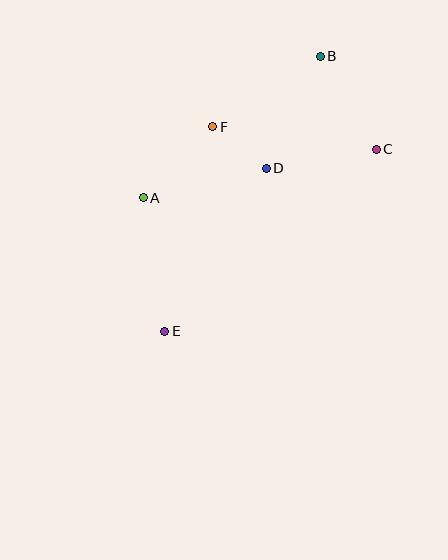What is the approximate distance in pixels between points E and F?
The distance between E and F is approximately 210 pixels.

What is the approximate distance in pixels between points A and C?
The distance between A and C is approximately 238 pixels.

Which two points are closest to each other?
Points D and F are closest to each other.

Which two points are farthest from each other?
Points B and E are farthest from each other.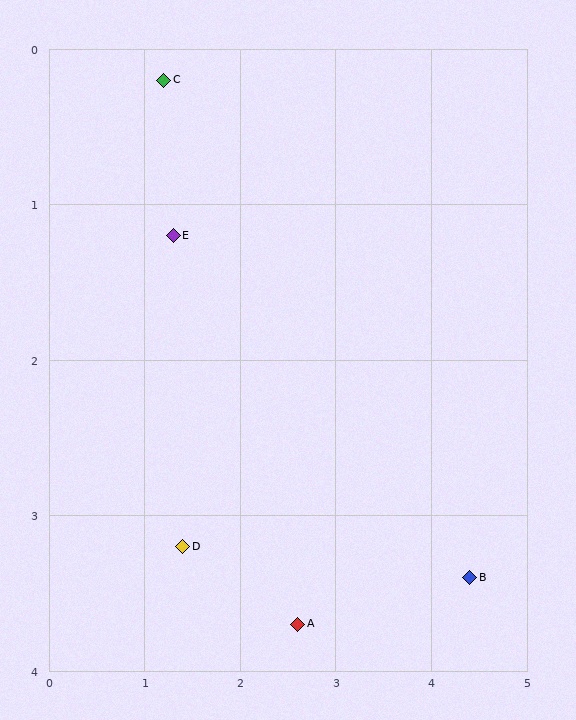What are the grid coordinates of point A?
Point A is at approximately (2.6, 3.7).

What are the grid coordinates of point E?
Point E is at approximately (1.3, 1.2).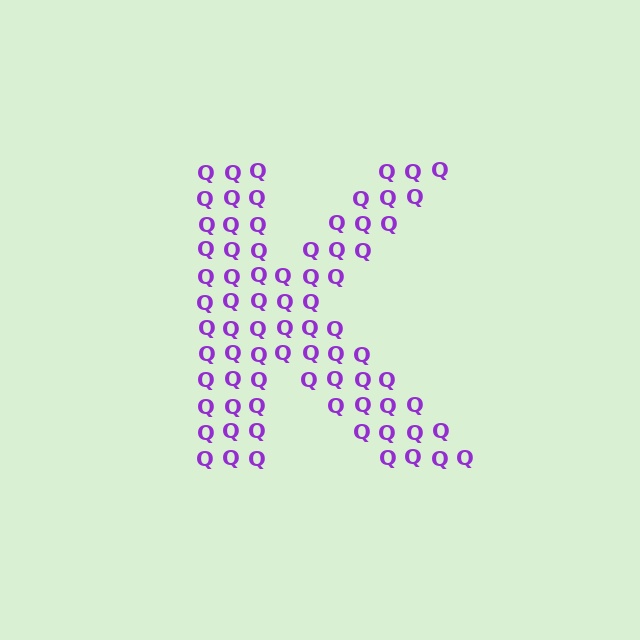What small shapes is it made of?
It is made of small letter Q's.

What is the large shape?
The large shape is the letter K.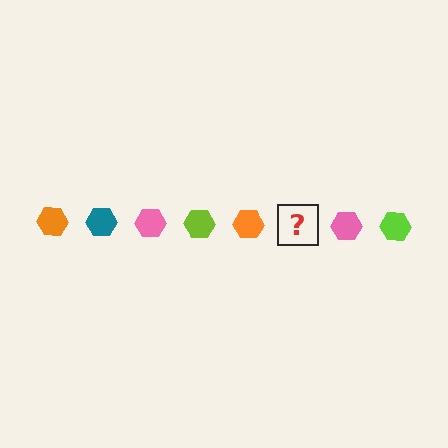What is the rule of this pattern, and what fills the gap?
The rule is that the pattern cycles through orange, teal, pink, lime hexagons. The gap should be filled with a teal hexagon.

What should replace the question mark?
The question mark should be replaced with a teal hexagon.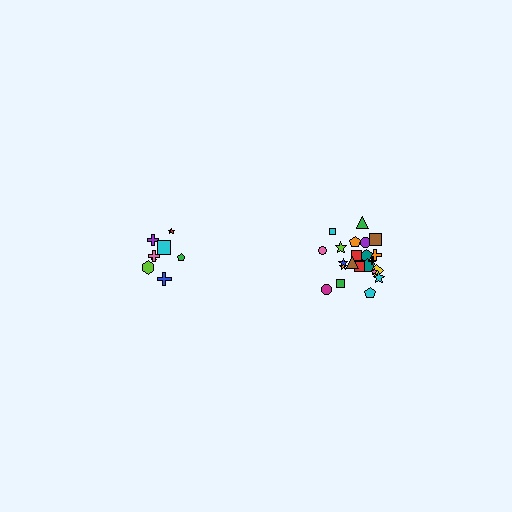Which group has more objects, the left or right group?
The right group.